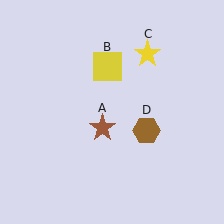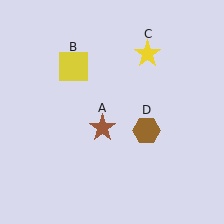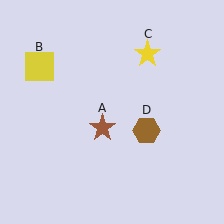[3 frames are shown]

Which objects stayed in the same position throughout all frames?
Brown star (object A) and yellow star (object C) and brown hexagon (object D) remained stationary.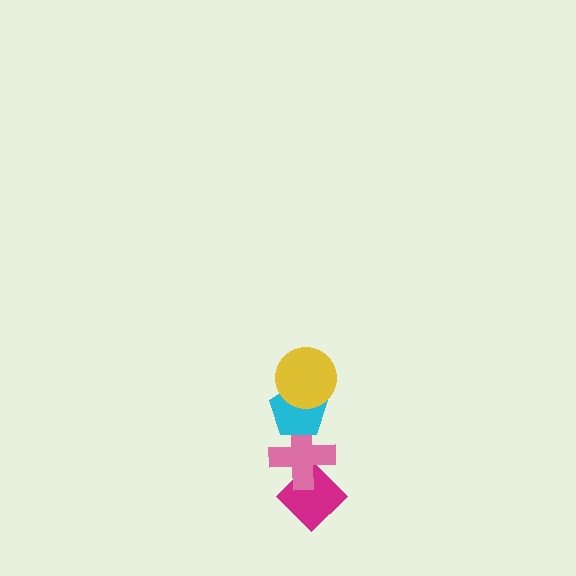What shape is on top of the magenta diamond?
The pink cross is on top of the magenta diamond.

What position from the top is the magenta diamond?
The magenta diamond is 4th from the top.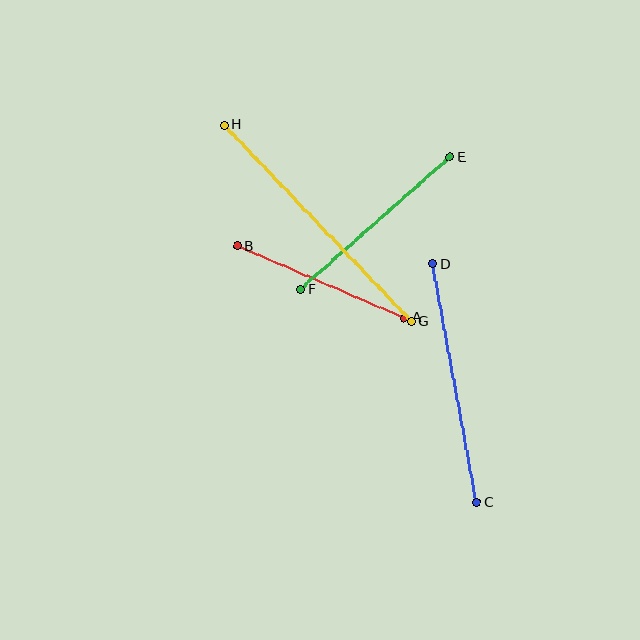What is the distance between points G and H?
The distance is approximately 271 pixels.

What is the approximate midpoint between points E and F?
The midpoint is at approximately (375, 223) pixels.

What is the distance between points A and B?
The distance is approximately 182 pixels.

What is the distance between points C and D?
The distance is approximately 242 pixels.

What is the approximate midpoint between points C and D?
The midpoint is at approximately (454, 383) pixels.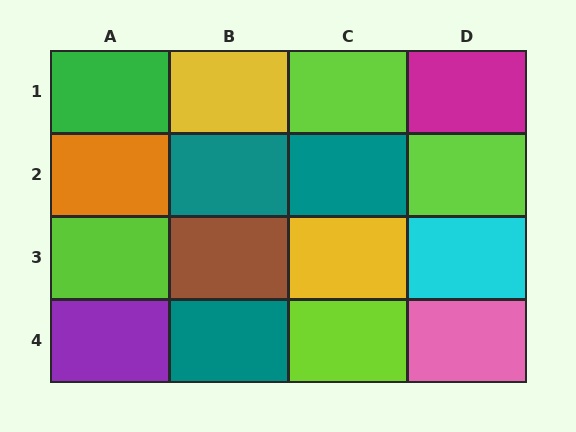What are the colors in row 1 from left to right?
Green, yellow, lime, magenta.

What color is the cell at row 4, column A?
Purple.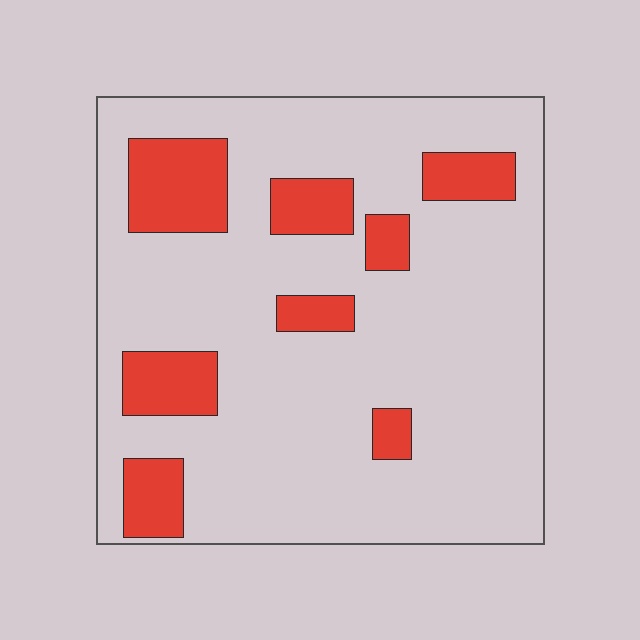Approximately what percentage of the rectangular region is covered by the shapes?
Approximately 20%.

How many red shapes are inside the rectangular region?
8.